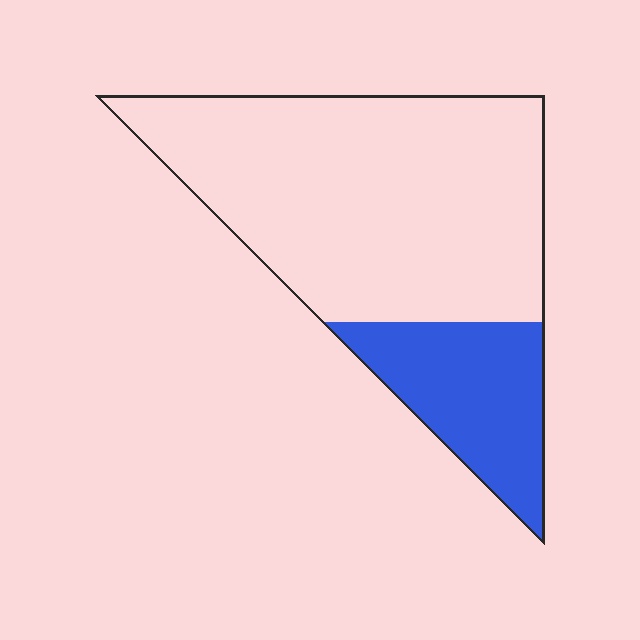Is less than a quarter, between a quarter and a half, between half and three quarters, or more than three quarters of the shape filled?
Less than a quarter.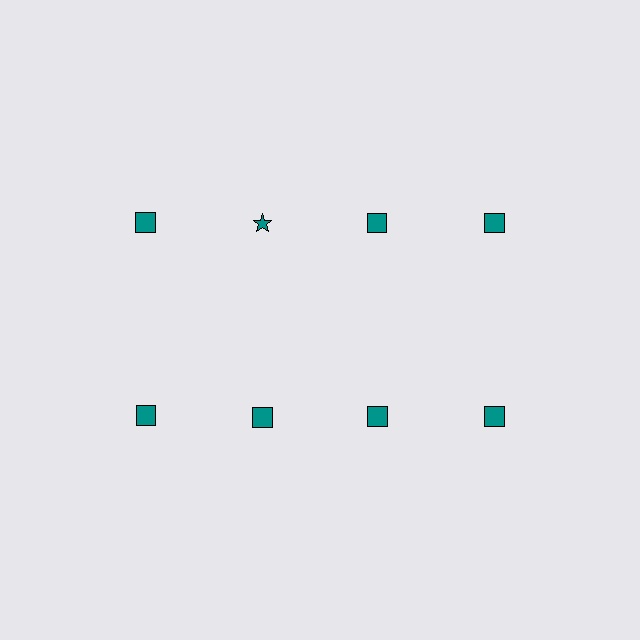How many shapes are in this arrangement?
There are 8 shapes arranged in a grid pattern.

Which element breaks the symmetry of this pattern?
The teal star in the top row, second from left column breaks the symmetry. All other shapes are teal squares.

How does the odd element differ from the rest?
It has a different shape: star instead of square.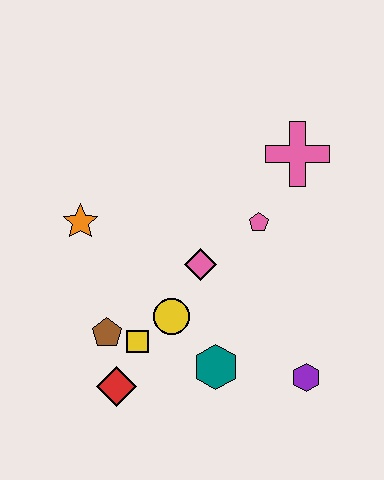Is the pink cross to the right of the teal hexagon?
Yes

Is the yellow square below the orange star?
Yes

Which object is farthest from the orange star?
The purple hexagon is farthest from the orange star.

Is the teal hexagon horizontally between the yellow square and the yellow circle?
No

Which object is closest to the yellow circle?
The yellow square is closest to the yellow circle.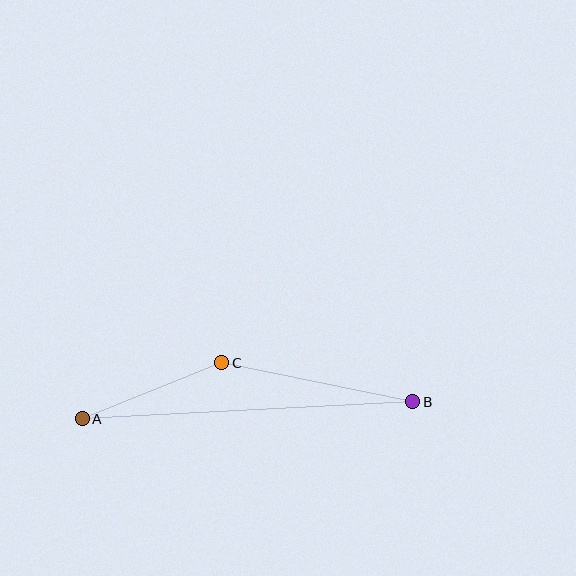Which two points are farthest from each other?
Points A and B are farthest from each other.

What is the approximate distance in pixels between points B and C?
The distance between B and C is approximately 195 pixels.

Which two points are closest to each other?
Points A and C are closest to each other.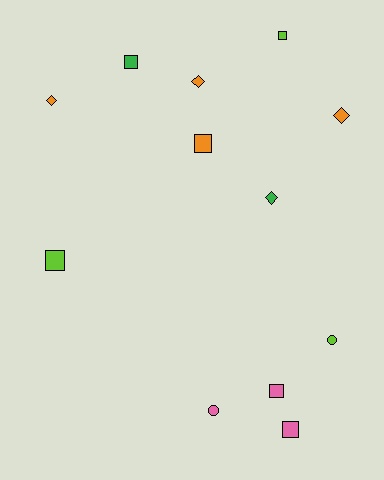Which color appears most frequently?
Orange, with 4 objects.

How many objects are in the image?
There are 12 objects.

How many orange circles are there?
There are no orange circles.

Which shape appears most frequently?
Square, with 6 objects.